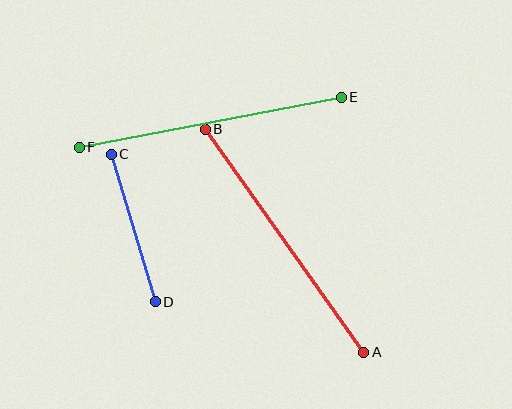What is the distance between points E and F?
The distance is approximately 267 pixels.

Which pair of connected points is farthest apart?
Points A and B are farthest apart.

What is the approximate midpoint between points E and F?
The midpoint is at approximately (210, 122) pixels.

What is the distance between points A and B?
The distance is approximately 274 pixels.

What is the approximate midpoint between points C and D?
The midpoint is at approximately (133, 228) pixels.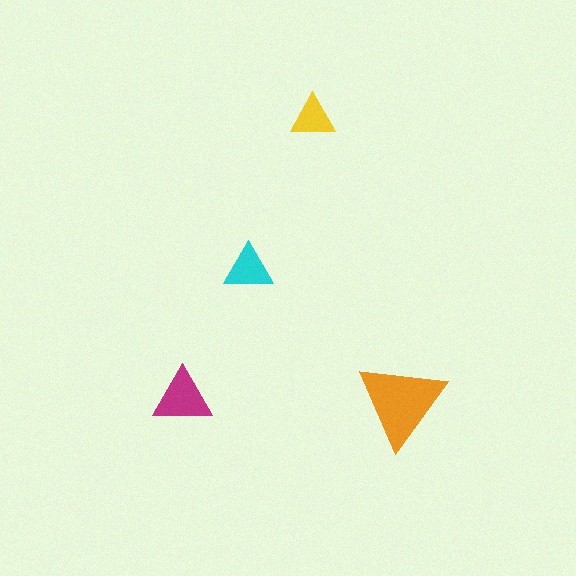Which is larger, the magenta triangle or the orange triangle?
The orange one.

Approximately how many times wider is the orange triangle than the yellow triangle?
About 2 times wider.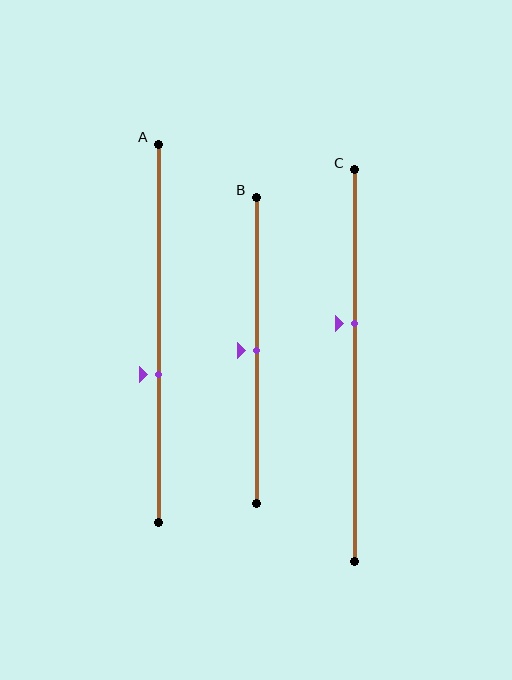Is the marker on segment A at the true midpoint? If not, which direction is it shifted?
No, the marker on segment A is shifted downward by about 11% of the segment length.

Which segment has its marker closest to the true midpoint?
Segment B has its marker closest to the true midpoint.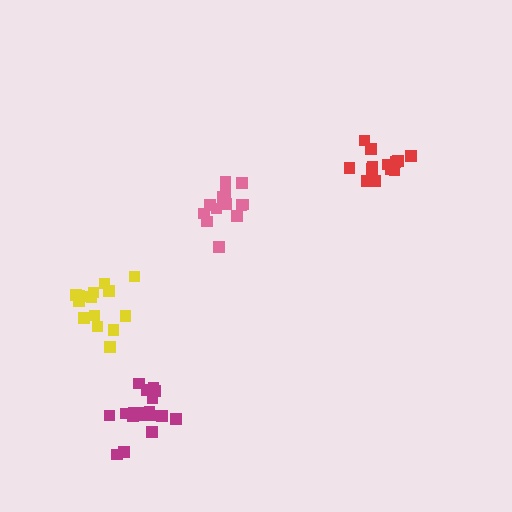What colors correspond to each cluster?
The clusters are colored: yellow, red, pink, magenta.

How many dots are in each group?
Group 1: 15 dots, Group 2: 14 dots, Group 3: 15 dots, Group 4: 18 dots (62 total).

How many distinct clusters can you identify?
There are 4 distinct clusters.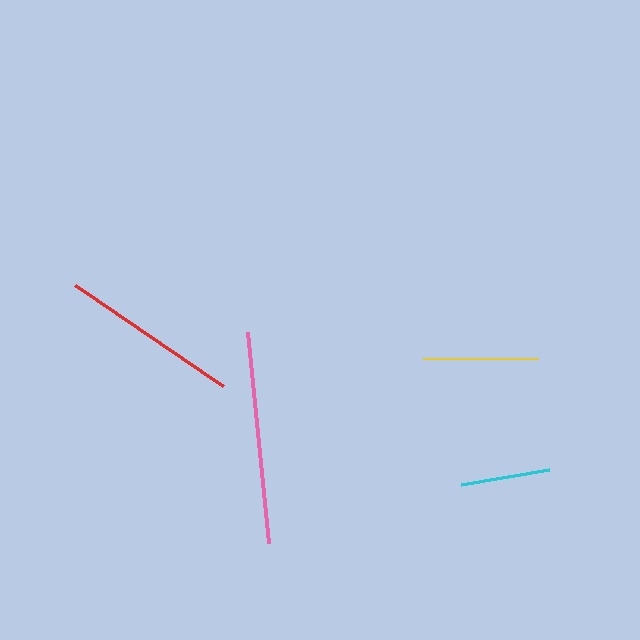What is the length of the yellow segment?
The yellow segment is approximately 115 pixels long.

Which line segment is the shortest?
The cyan line is the shortest at approximately 89 pixels.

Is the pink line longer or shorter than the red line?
The pink line is longer than the red line.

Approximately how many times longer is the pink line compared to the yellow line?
The pink line is approximately 1.8 times the length of the yellow line.